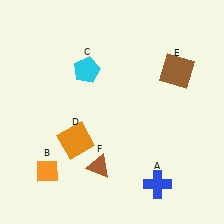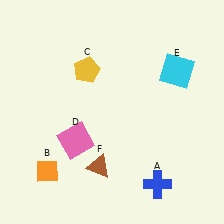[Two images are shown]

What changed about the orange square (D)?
In Image 1, D is orange. In Image 2, it changed to pink.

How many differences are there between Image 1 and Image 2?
There are 3 differences between the two images.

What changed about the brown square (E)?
In Image 1, E is brown. In Image 2, it changed to cyan.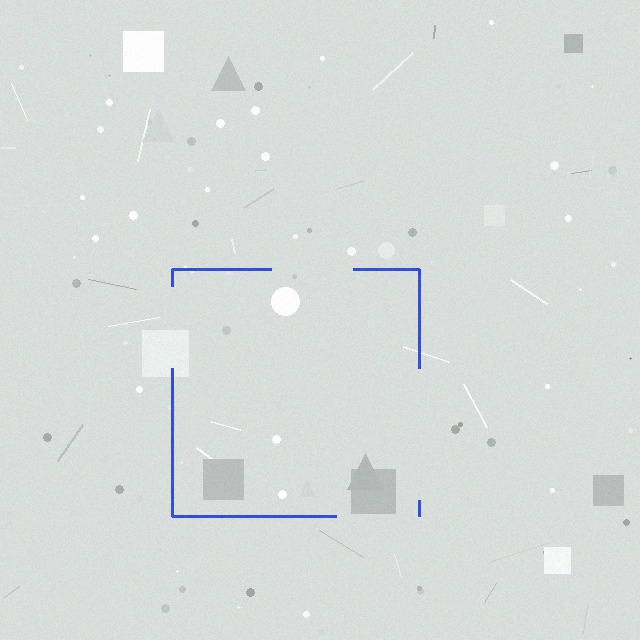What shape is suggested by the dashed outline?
The dashed outline suggests a square.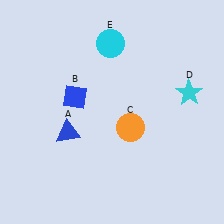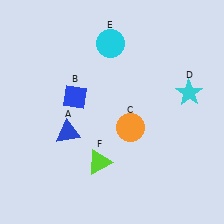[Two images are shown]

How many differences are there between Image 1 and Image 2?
There is 1 difference between the two images.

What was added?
A lime triangle (F) was added in Image 2.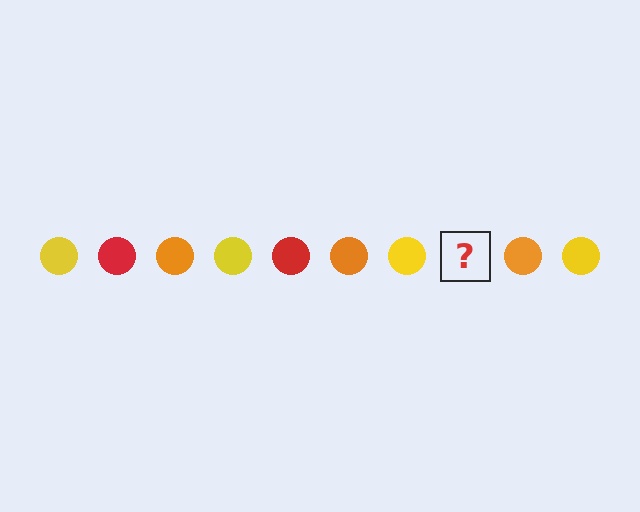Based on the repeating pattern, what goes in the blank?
The blank should be a red circle.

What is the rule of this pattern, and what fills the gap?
The rule is that the pattern cycles through yellow, red, orange circles. The gap should be filled with a red circle.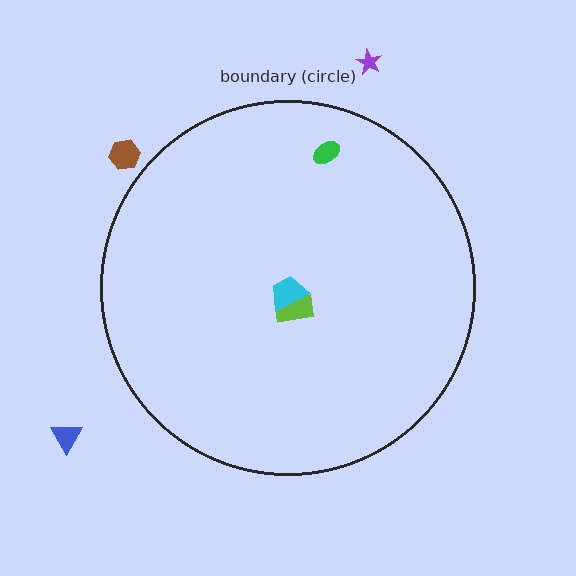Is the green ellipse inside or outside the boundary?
Inside.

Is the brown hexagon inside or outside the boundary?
Outside.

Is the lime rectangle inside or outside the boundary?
Inside.